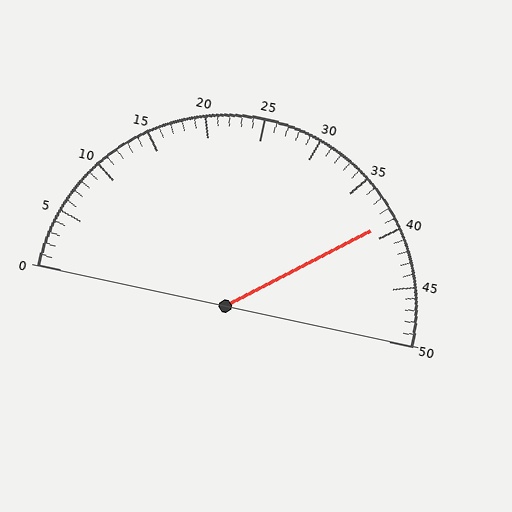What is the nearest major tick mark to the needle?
The nearest major tick mark is 40.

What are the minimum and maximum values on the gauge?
The gauge ranges from 0 to 50.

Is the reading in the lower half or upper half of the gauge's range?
The reading is in the upper half of the range (0 to 50).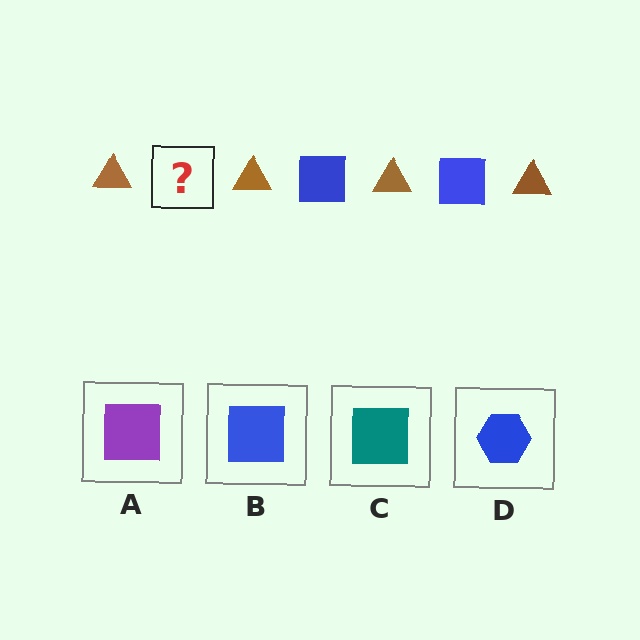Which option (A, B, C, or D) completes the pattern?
B.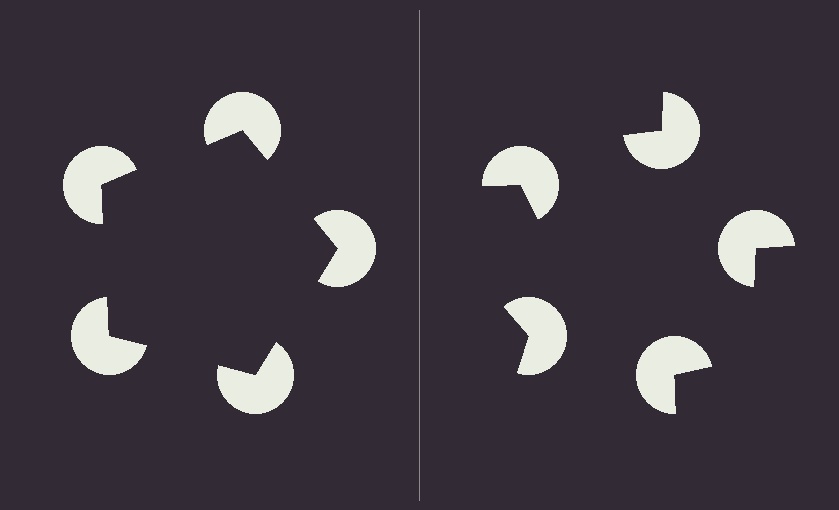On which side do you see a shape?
An illusory pentagon appears on the left side. On the right side the wedge cuts are rotated, so no coherent shape forms.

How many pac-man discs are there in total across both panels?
10 — 5 on each side.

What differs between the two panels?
The pac-man discs are positioned identically on both sides; only the wedge orientations differ. On the left they align to a pentagon; on the right they are misaligned.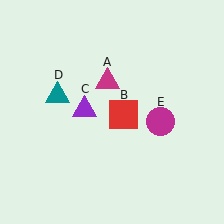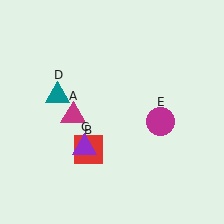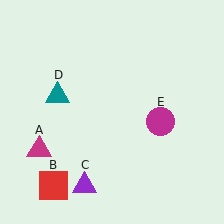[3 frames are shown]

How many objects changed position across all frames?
3 objects changed position: magenta triangle (object A), red square (object B), purple triangle (object C).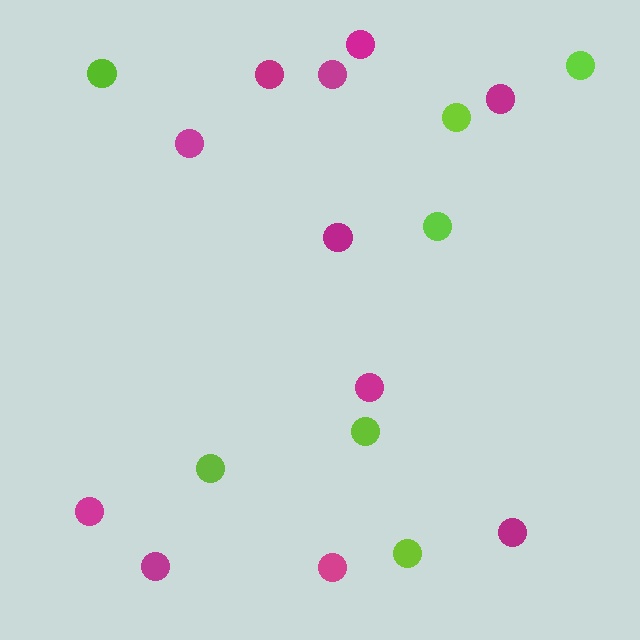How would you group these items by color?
There are 2 groups: one group of lime circles (7) and one group of magenta circles (11).